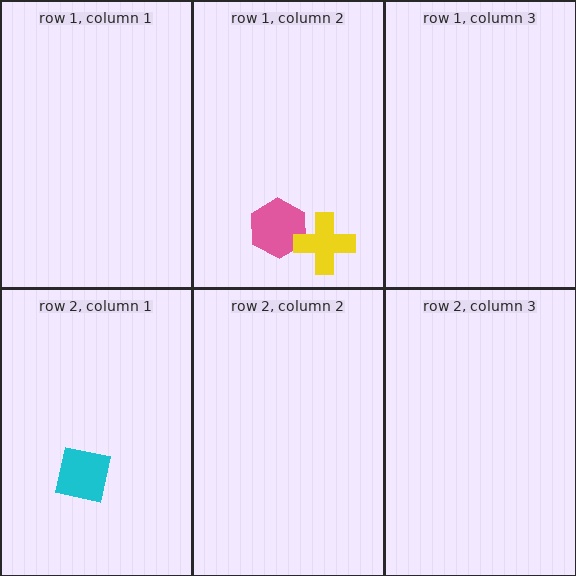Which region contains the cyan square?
The row 2, column 1 region.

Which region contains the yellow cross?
The row 1, column 2 region.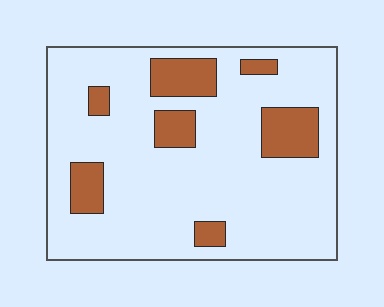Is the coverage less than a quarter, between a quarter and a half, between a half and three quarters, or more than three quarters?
Less than a quarter.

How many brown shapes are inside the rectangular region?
7.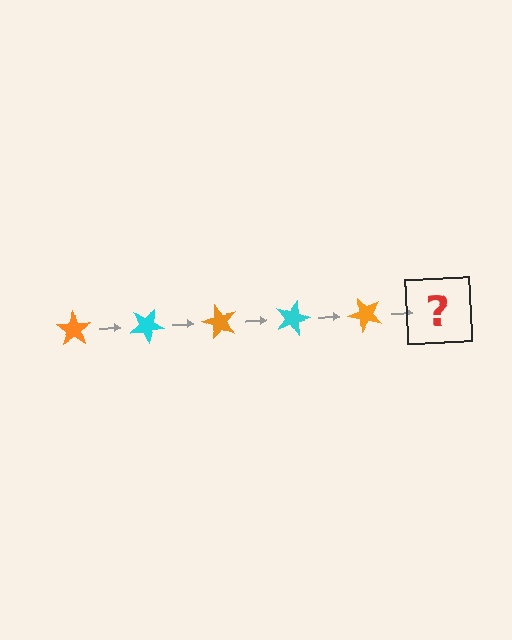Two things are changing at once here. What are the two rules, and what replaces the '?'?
The two rules are that it rotates 30 degrees each step and the color cycles through orange and cyan. The '?' should be a cyan star, rotated 150 degrees from the start.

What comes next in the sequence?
The next element should be a cyan star, rotated 150 degrees from the start.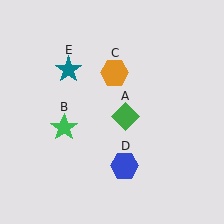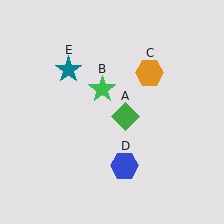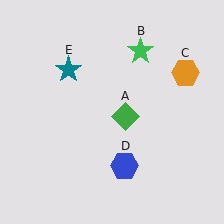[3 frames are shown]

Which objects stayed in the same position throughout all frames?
Green diamond (object A) and blue hexagon (object D) and teal star (object E) remained stationary.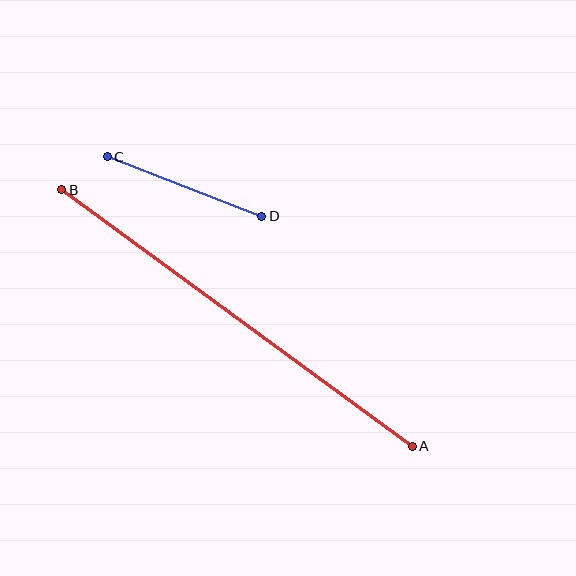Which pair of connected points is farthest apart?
Points A and B are farthest apart.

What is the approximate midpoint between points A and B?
The midpoint is at approximately (237, 318) pixels.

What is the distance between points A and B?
The distance is approximately 435 pixels.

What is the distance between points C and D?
The distance is approximately 166 pixels.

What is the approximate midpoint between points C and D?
The midpoint is at approximately (184, 186) pixels.